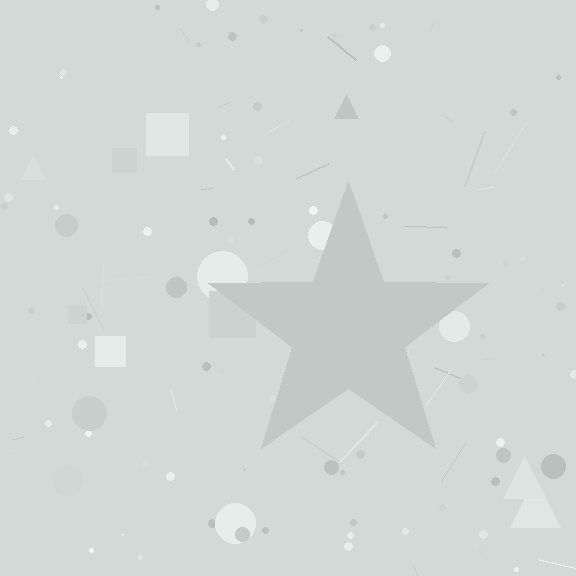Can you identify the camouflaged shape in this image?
The camouflaged shape is a star.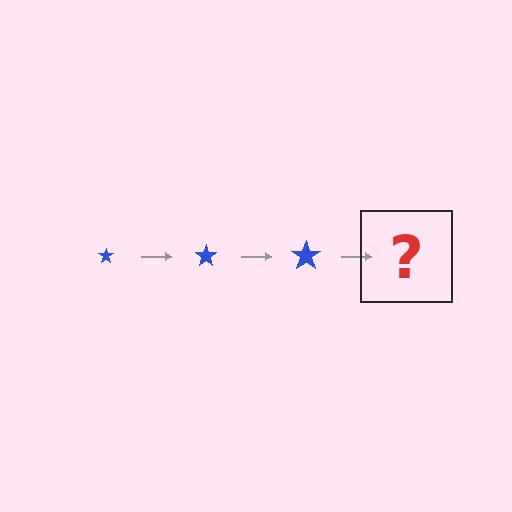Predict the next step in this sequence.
The next step is a blue star, larger than the previous one.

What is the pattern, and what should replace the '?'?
The pattern is that the star gets progressively larger each step. The '?' should be a blue star, larger than the previous one.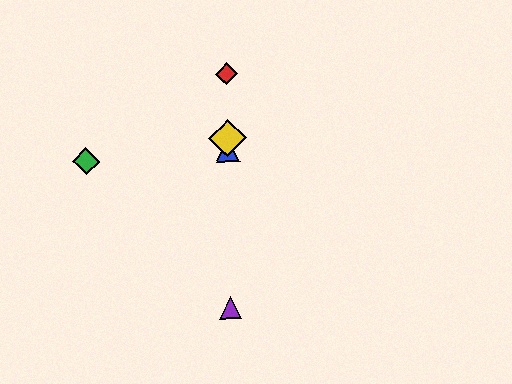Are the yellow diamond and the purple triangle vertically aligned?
Yes, both are at x≈228.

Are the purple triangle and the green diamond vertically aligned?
No, the purple triangle is at x≈230 and the green diamond is at x≈86.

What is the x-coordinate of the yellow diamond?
The yellow diamond is at x≈228.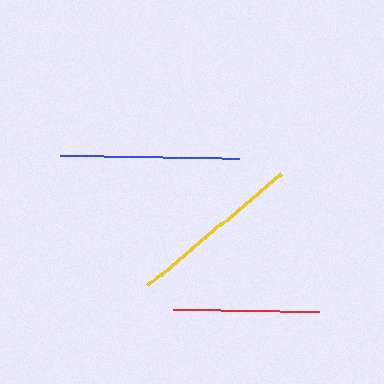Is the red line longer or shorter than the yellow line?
The yellow line is longer than the red line.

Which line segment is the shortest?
The red line is the shortest at approximately 146 pixels.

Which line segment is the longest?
The blue line is the longest at approximately 179 pixels.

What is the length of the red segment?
The red segment is approximately 146 pixels long.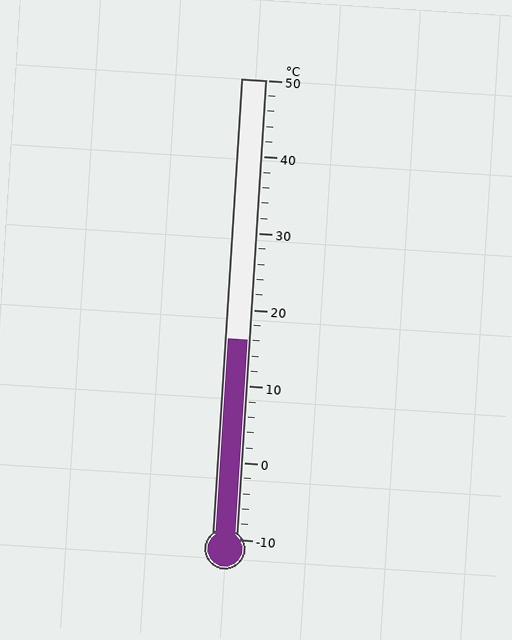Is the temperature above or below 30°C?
The temperature is below 30°C.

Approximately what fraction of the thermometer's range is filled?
The thermometer is filled to approximately 45% of its range.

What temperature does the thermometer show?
The thermometer shows approximately 16°C.